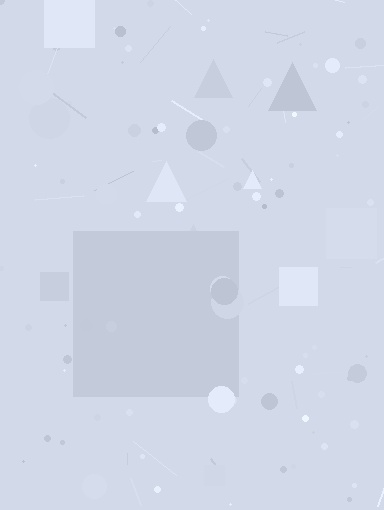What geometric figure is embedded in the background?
A square is embedded in the background.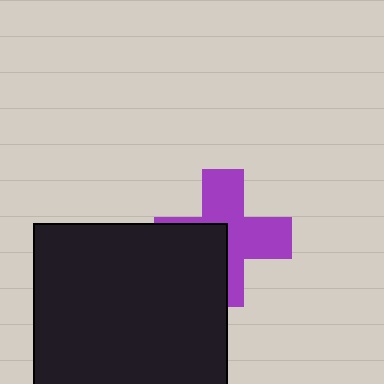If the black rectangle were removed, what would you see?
You would see the complete purple cross.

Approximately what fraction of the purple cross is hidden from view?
Roughly 40% of the purple cross is hidden behind the black rectangle.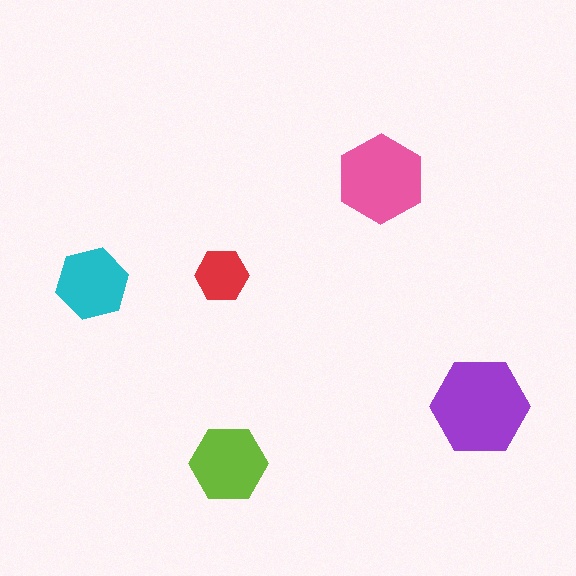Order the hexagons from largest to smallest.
the purple one, the pink one, the lime one, the cyan one, the red one.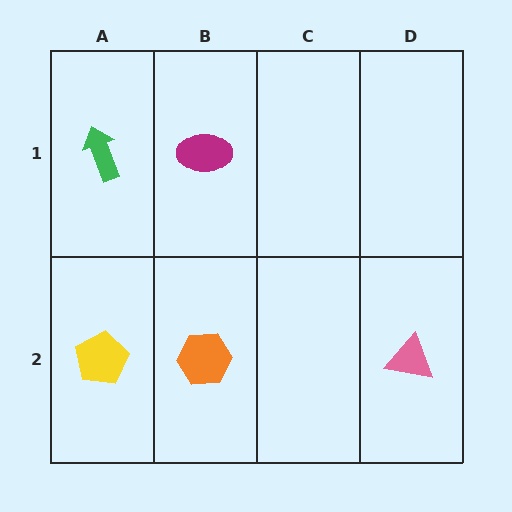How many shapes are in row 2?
3 shapes.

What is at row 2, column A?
A yellow pentagon.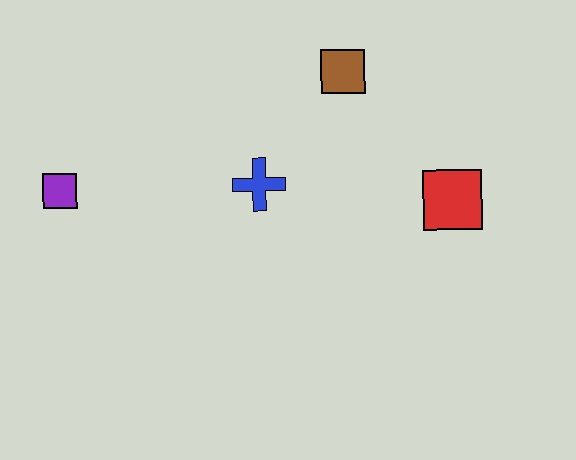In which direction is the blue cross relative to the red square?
The blue cross is to the left of the red square.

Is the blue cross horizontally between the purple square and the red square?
Yes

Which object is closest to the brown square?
The blue cross is closest to the brown square.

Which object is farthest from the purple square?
The red square is farthest from the purple square.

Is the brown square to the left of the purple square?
No